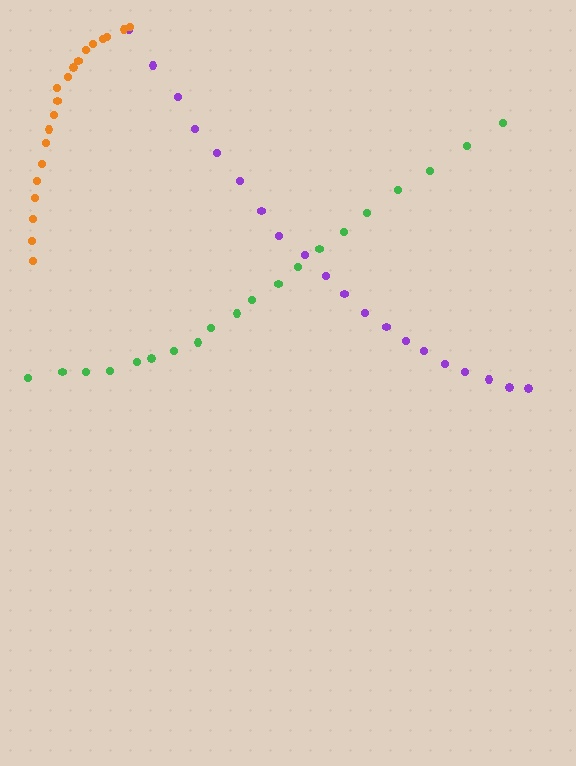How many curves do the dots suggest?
There are 3 distinct paths.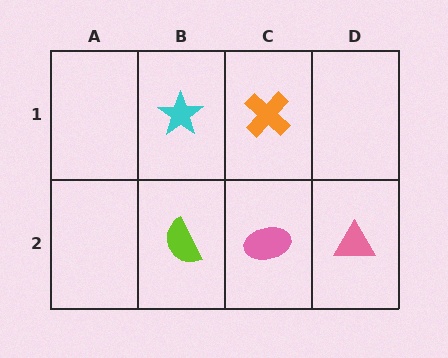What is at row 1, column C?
An orange cross.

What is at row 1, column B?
A cyan star.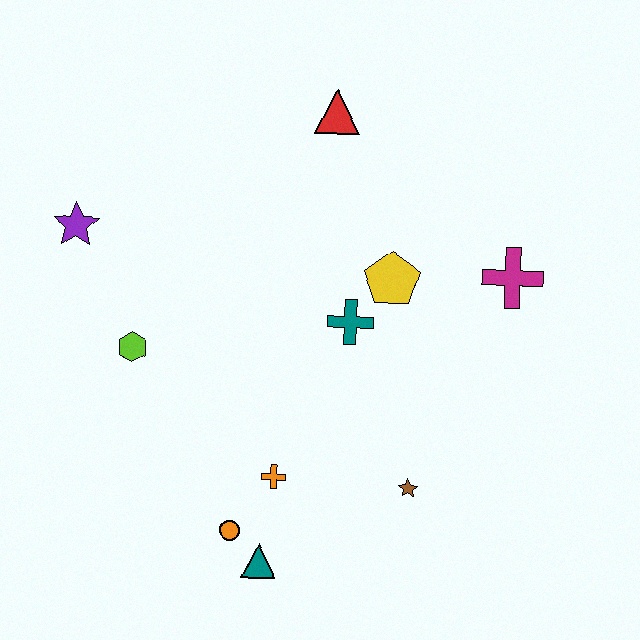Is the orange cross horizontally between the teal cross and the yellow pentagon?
No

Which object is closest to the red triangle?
The yellow pentagon is closest to the red triangle.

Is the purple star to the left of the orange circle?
Yes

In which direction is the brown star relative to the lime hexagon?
The brown star is to the right of the lime hexagon.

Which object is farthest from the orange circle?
The red triangle is farthest from the orange circle.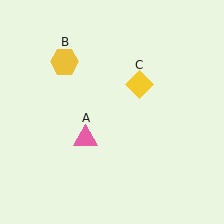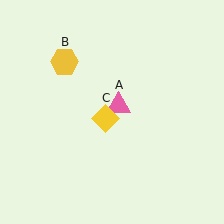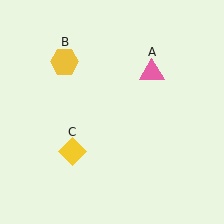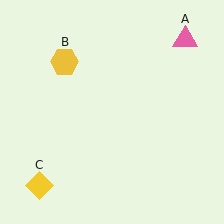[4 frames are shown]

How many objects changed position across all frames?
2 objects changed position: pink triangle (object A), yellow diamond (object C).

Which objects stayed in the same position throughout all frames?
Yellow hexagon (object B) remained stationary.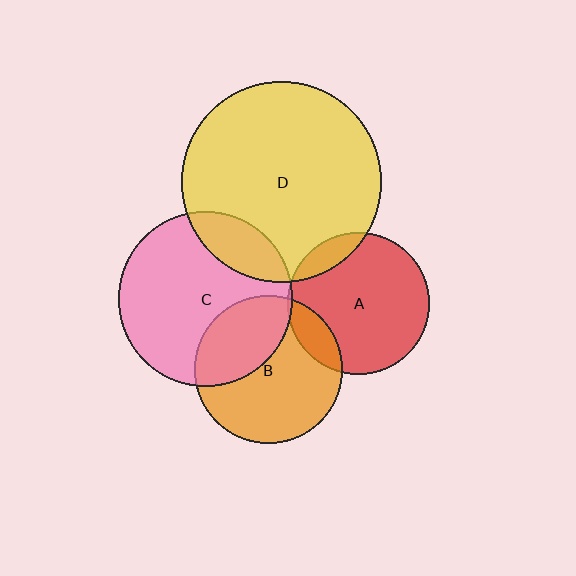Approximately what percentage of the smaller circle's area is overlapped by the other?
Approximately 35%.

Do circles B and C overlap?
Yes.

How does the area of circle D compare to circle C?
Approximately 1.3 times.